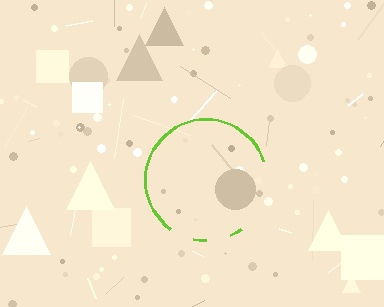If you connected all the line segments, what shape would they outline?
They would outline a circle.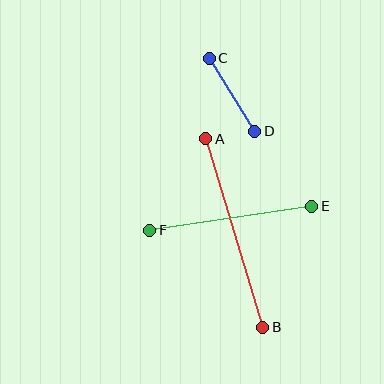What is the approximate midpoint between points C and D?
The midpoint is at approximately (232, 95) pixels.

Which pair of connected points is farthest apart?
Points A and B are farthest apart.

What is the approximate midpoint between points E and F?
The midpoint is at approximately (231, 218) pixels.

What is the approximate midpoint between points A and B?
The midpoint is at approximately (234, 233) pixels.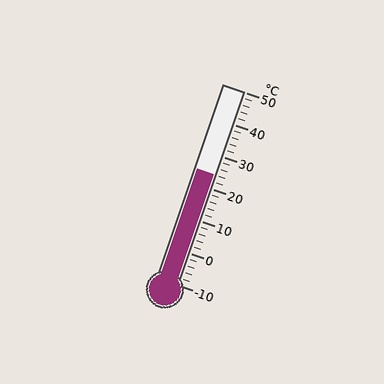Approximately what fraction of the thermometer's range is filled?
The thermometer is filled to approximately 55% of its range.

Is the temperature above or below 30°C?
The temperature is below 30°C.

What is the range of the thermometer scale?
The thermometer scale ranges from -10°C to 50°C.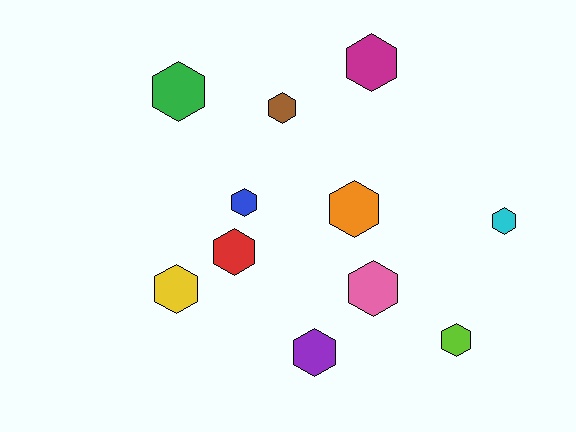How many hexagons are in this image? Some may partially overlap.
There are 11 hexagons.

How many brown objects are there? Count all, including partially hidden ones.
There is 1 brown object.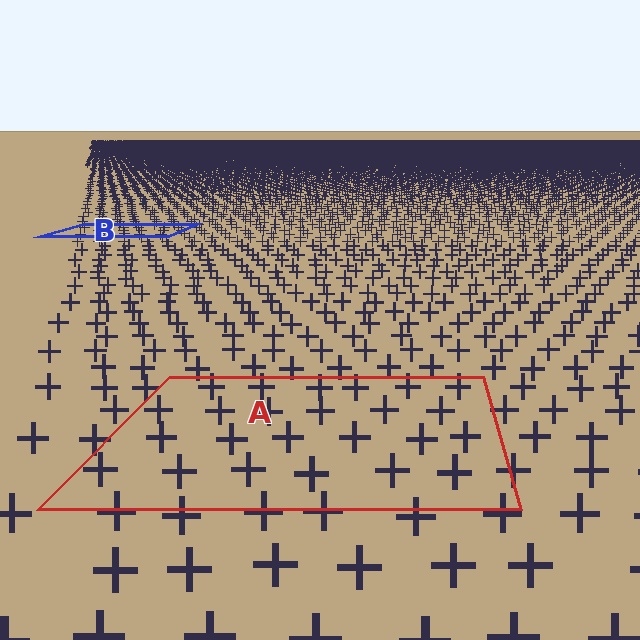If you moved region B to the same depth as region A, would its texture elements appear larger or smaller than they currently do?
They would appear larger. At a closer depth, the same texture elements are projected at a bigger on-screen size.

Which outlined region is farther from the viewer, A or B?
Region B is farther from the viewer — the texture elements inside it appear smaller and more densely packed.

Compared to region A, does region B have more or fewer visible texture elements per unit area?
Region B has more texture elements per unit area — they are packed more densely because it is farther away.